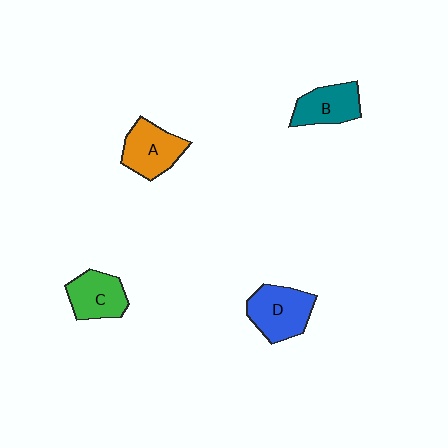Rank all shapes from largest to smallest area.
From largest to smallest: D (blue), A (orange), C (green), B (teal).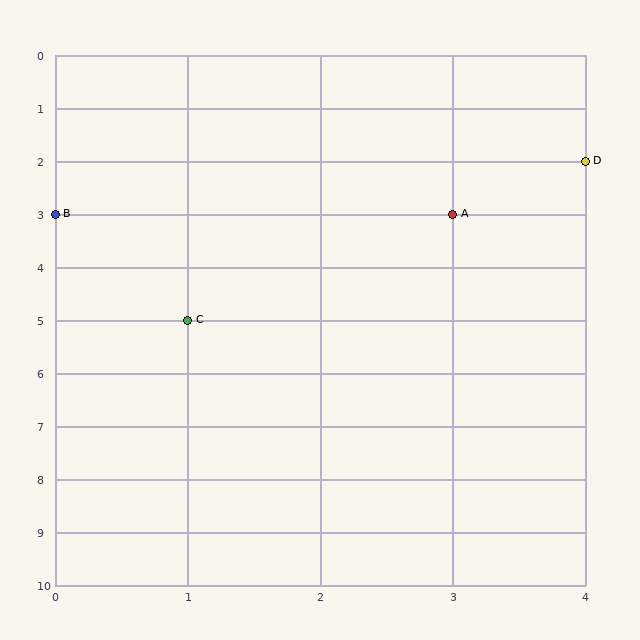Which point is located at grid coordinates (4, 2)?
Point D is at (4, 2).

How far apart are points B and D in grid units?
Points B and D are 4 columns and 1 row apart (about 4.1 grid units diagonally).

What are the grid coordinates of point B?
Point B is at grid coordinates (0, 3).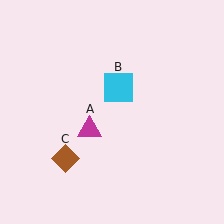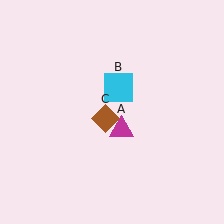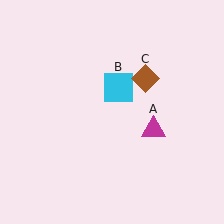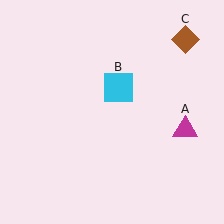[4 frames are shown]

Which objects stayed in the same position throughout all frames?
Cyan square (object B) remained stationary.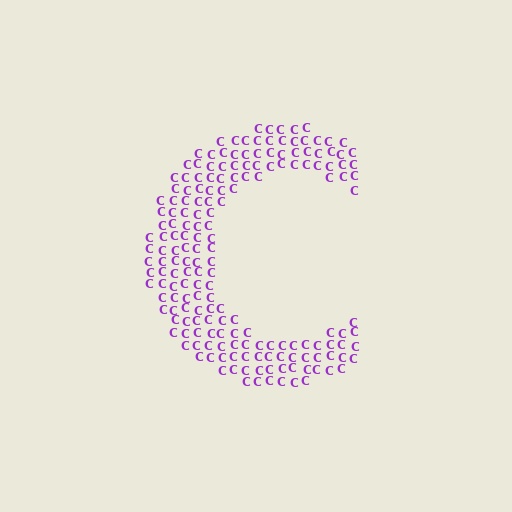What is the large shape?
The large shape is the letter C.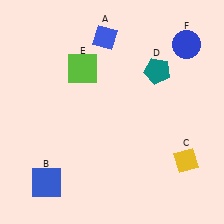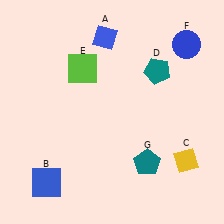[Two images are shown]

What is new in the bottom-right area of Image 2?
A teal pentagon (G) was added in the bottom-right area of Image 2.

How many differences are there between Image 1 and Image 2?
There is 1 difference between the two images.